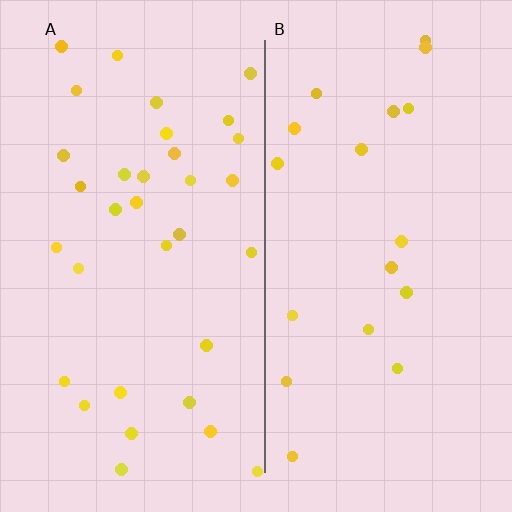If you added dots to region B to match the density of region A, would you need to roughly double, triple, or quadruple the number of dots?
Approximately double.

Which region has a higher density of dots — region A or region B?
A (the left).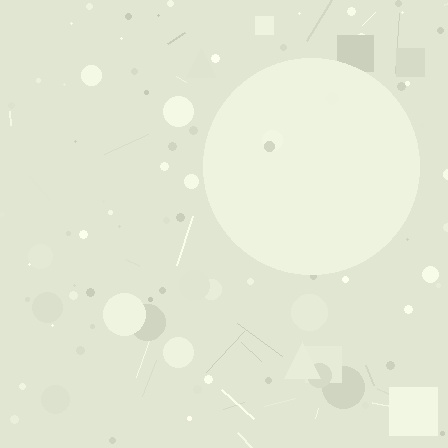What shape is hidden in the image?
A circle is hidden in the image.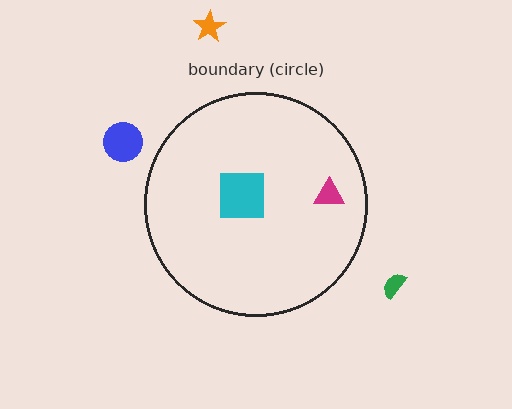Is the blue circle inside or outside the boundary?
Outside.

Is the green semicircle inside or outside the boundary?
Outside.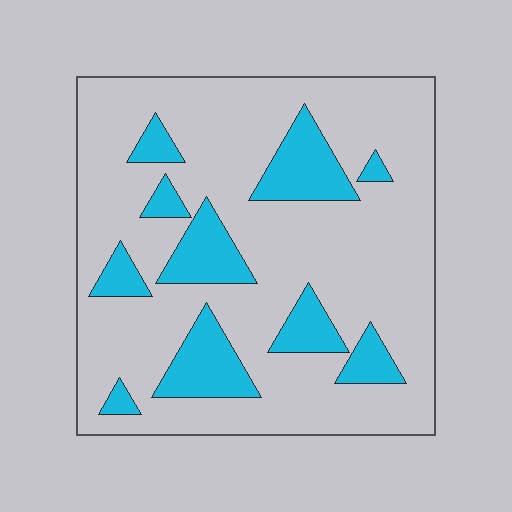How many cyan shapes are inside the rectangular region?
10.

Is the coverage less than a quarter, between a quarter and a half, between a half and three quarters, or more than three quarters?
Less than a quarter.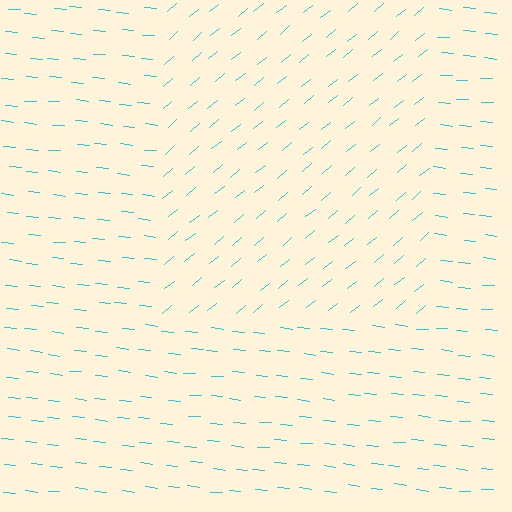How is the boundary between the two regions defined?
The boundary is defined purely by a change in line orientation (approximately 45 degrees difference). All lines are the same color and thickness.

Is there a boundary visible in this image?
Yes, there is a texture boundary formed by a change in line orientation.